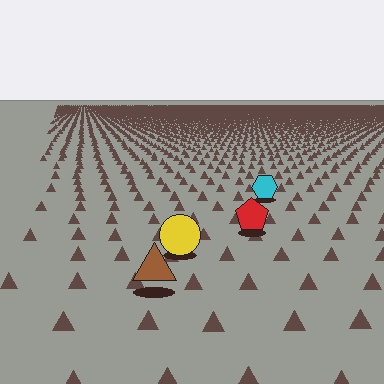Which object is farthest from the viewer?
The cyan hexagon is farthest from the viewer. It appears smaller and the ground texture around it is denser.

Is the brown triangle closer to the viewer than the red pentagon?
Yes. The brown triangle is closer — you can tell from the texture gradient: the ground texture is coarser near it.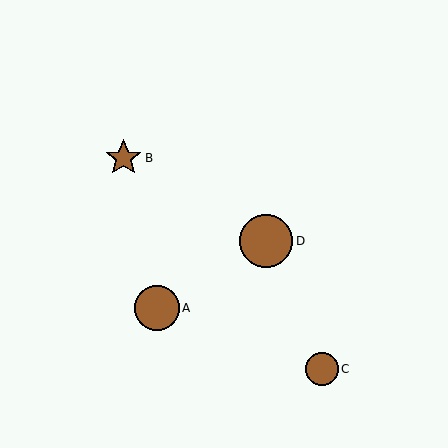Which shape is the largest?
The brown circle (labeled D) is the largest.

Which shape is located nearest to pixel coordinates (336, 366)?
The brown circle (labeled C) at (322, 369) is nearest to that location.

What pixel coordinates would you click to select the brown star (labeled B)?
Click at (124, 158) to select the brown star B.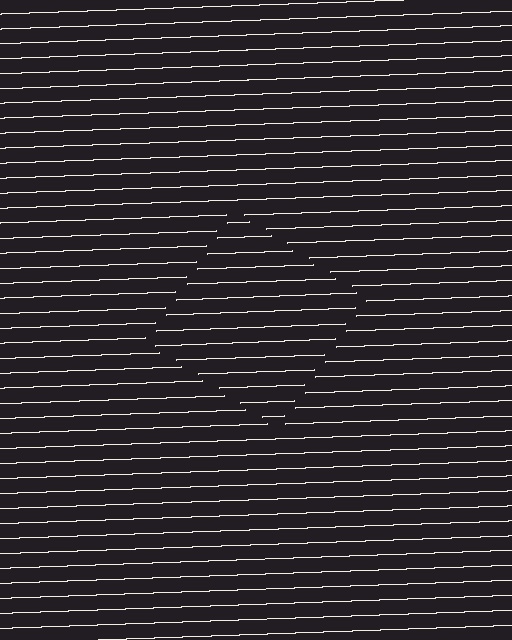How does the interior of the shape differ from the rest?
The interior of the shape contains the same grating, shifted by half a period — the contour is defined by the phase discontinuity where line-ends from the inner and outer gratings abut.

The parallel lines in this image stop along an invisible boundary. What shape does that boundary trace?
An illusory square. The interior of the shape contains the same grating, shifted by half a period — the contour is defined by the phase discontinuity where line-ends from the inner and outer gratings abut.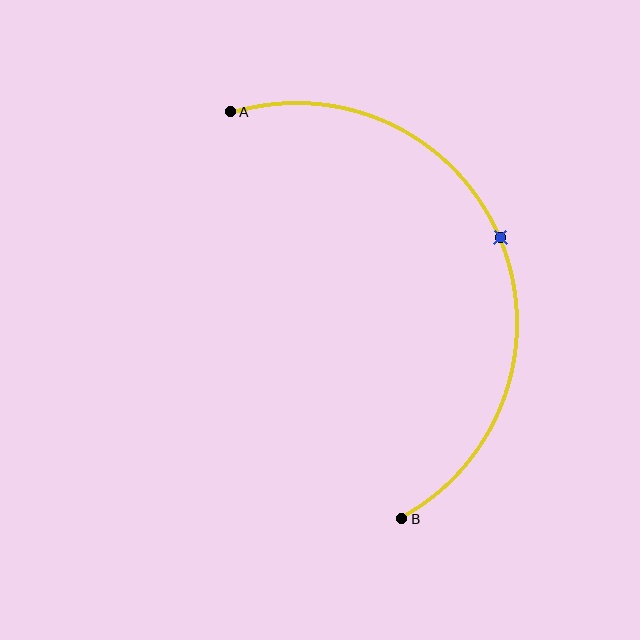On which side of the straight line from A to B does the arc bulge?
The arc bulges to the right of the straight line connecting A and B.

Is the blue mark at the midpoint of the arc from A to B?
Yes. The blue mark lies on the arc at equal arc-length from both A and B — it is the arc midpoint.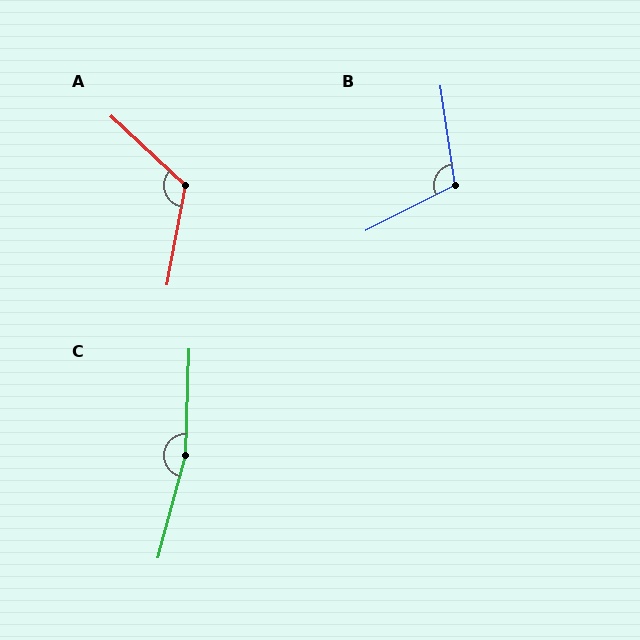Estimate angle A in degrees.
Approximately 122 degrees.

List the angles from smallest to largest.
B (108°), A (122°), C (167°).